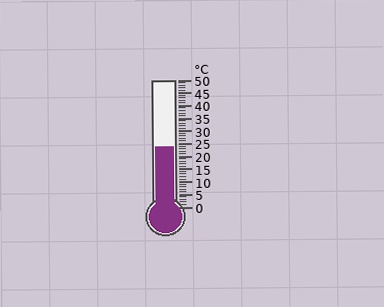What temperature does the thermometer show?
The thermometer shows approximately 24°C.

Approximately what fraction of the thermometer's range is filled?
The thermometer is filled to approximately 50% of its range.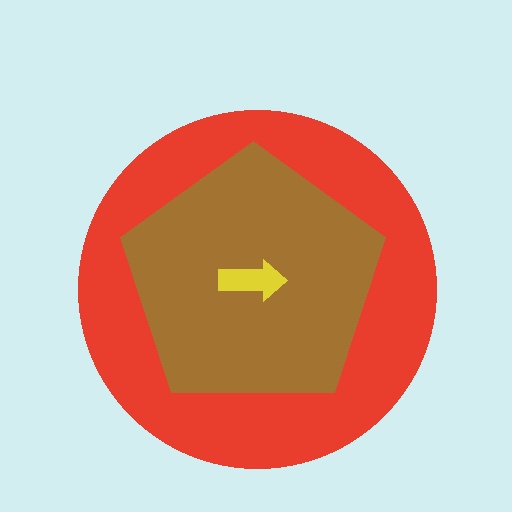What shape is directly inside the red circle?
The brown pentagon.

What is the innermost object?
The yellow arrow.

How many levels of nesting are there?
3.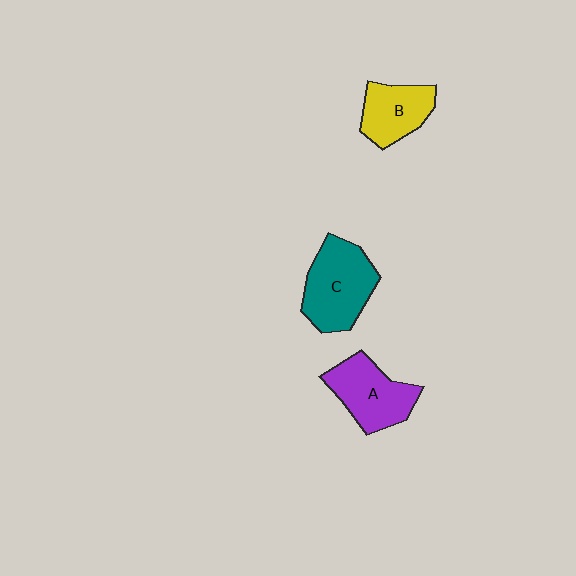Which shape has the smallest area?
Shape B (yellow).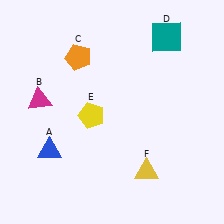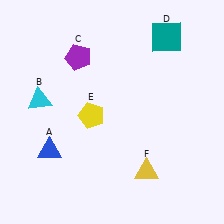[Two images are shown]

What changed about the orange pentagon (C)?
In Image 1, C is orange. In Image 2, it changed to purple.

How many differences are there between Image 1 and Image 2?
There are 2 differences between the two images.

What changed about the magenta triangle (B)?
In Image 1, B is magenta. In Image 2, it changed to cyan.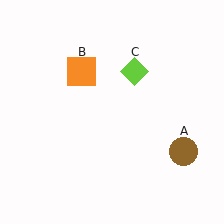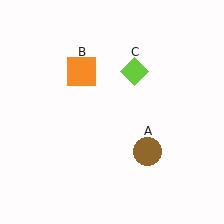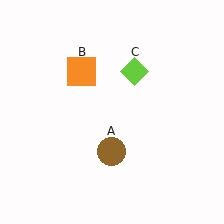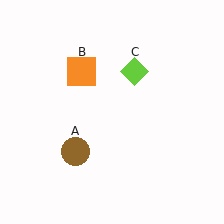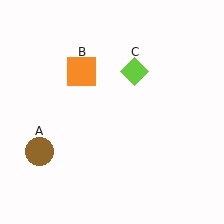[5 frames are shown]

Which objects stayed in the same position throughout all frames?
Orange square (object B) and lime diamond (object C) remained stationary.